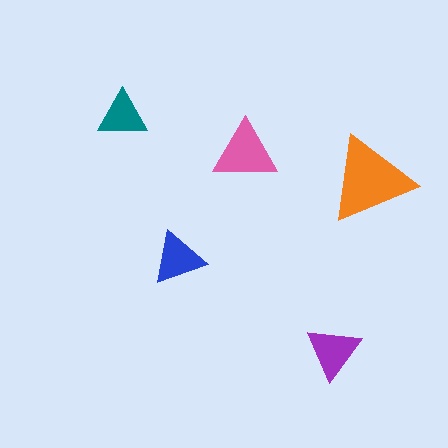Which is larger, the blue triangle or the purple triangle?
The purple one.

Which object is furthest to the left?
The teal triangle is leftmost.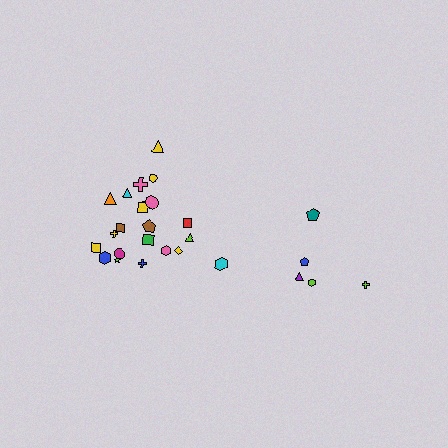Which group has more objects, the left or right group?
The left group.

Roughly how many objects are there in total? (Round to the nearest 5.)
Roughly 25 objects in total.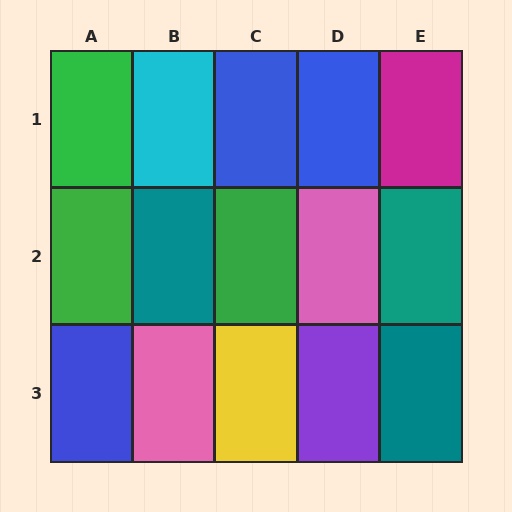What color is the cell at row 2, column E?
Teal.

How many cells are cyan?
1 cell is cyan.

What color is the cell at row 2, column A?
Green.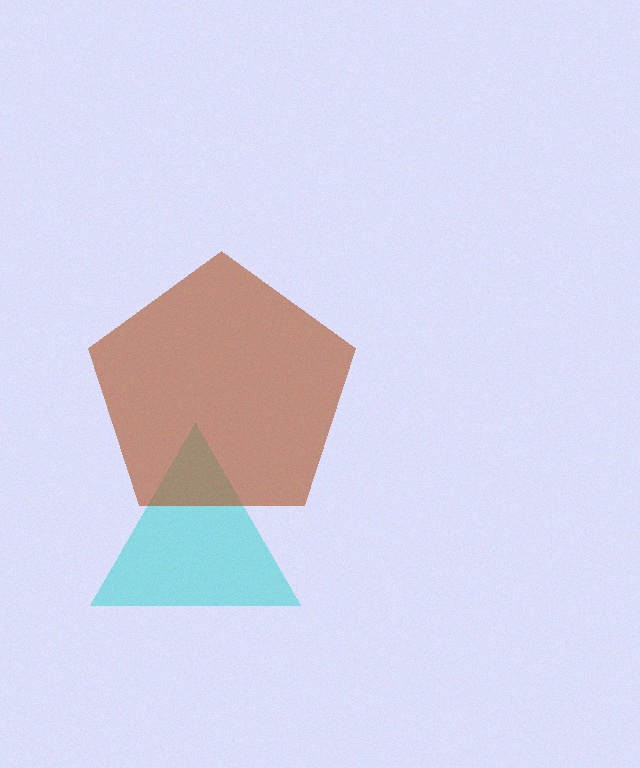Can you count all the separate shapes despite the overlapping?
Yes, there are 2 separate shapes.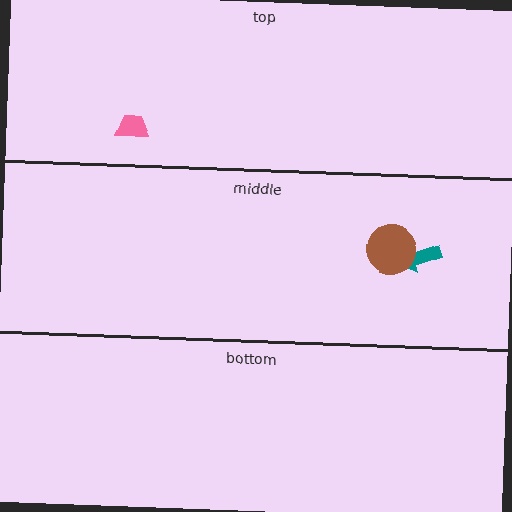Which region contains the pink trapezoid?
The top region.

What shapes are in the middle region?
The teal arrow, the brown circle.